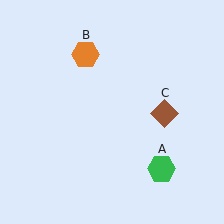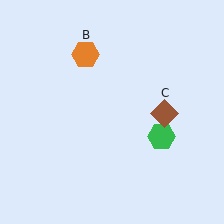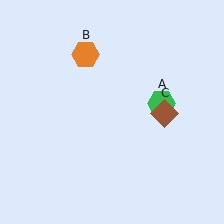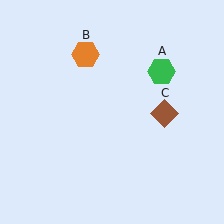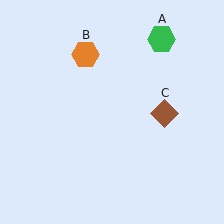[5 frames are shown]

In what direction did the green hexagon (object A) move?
The green hexagon (object A) moved up.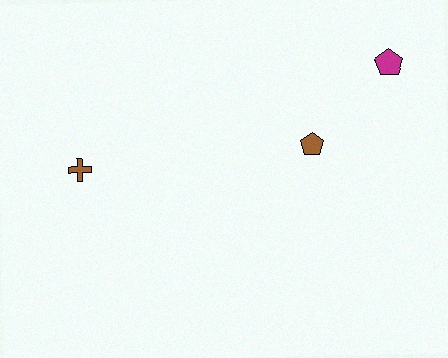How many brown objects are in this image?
There are 2 brown objects.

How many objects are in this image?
There are 3 objects.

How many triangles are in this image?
There are no triangles.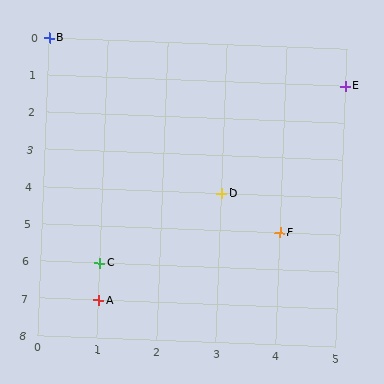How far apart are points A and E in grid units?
Points A and E are 4 columns and 6 rows apart (about 7.2 grid units diagonally).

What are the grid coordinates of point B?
Point B is at grid coordinates (0, 0).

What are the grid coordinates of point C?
Point C is at grid coordinates (1, 6).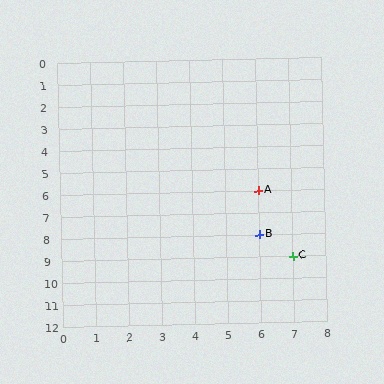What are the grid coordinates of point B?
Point B is at grid coordinates (6, 8).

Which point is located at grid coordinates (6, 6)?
Point A is at (6, 6).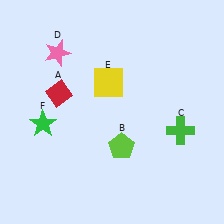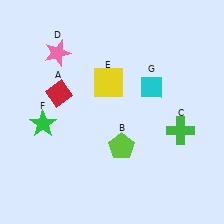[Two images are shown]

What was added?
A cyan diamond (G) was added in Image 2.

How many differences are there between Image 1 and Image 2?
There is 1 difference between the two images.